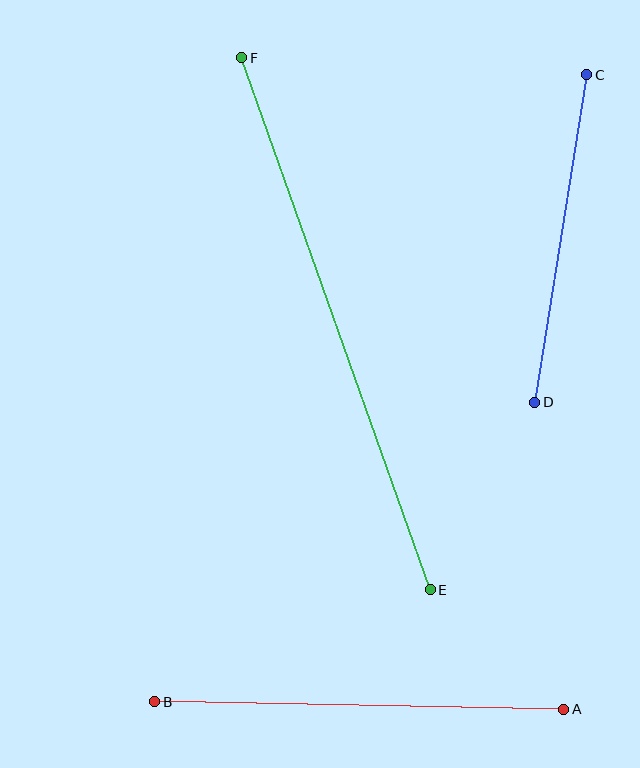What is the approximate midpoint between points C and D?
The midpoint is at approximately (561, 238) pixels.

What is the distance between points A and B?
The distance is approximately 409 pixels.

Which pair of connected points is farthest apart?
Points E and F are farthest apart.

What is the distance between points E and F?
The distance is approximately 565 pixels.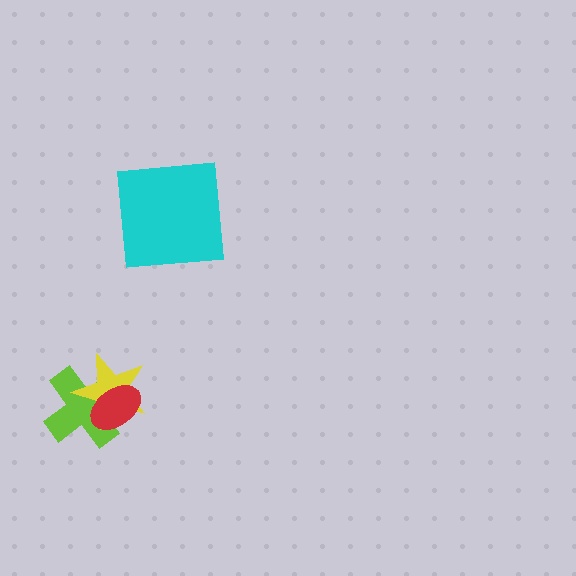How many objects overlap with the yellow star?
2 objects overlap with the yellow star.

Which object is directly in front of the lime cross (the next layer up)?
The yellow star is directly in front of the lime cross.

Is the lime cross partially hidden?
Yes, it is partially covered by another shape.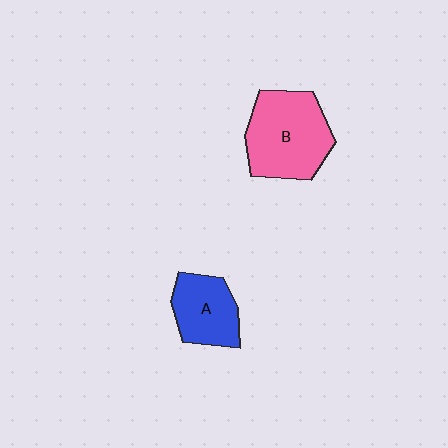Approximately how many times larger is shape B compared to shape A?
Approximately 1.6 times.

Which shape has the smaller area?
Shape A (blue).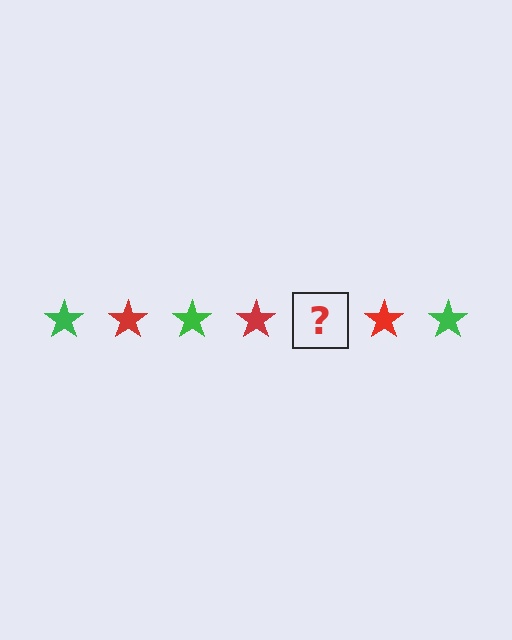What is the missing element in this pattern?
The missing element is a green star.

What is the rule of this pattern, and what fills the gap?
The rule is that the pattern cycles through green, red stars. The gap should be filled with a green star.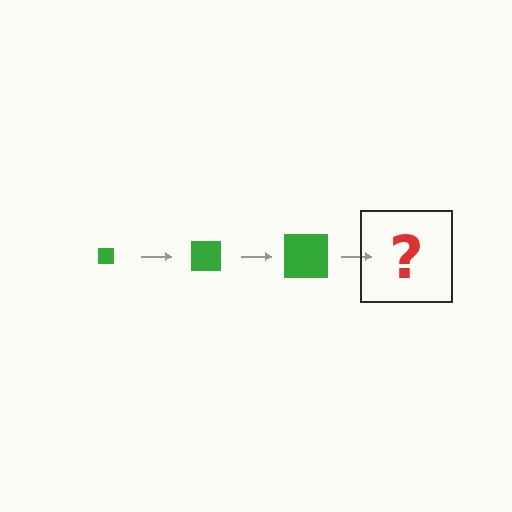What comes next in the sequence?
The next element should be a green square, larger than the previous one.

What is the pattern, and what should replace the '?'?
The pattern is that the square gets progressively larger each step. The '?' should be a green square, larger than the previous one.